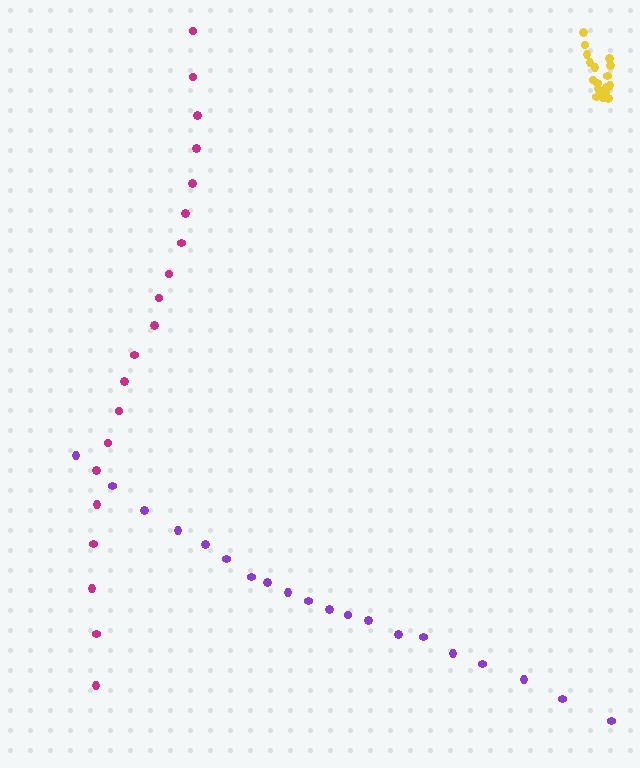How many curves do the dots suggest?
There are 3 distinct paths.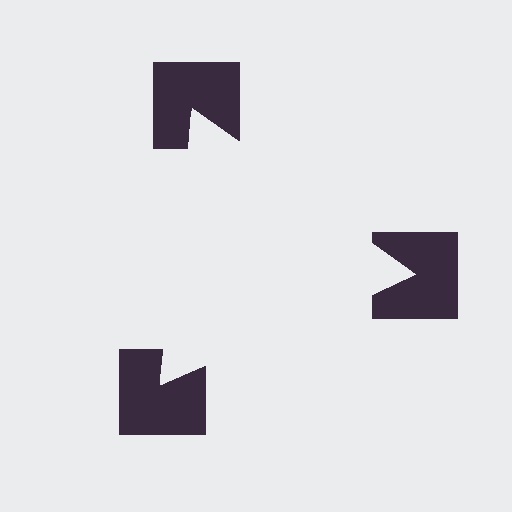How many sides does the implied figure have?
3 sides.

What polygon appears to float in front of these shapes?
An illusory triangle — its edges are inferred from the aligned wedge cuts in the notched squares, not physically drawn.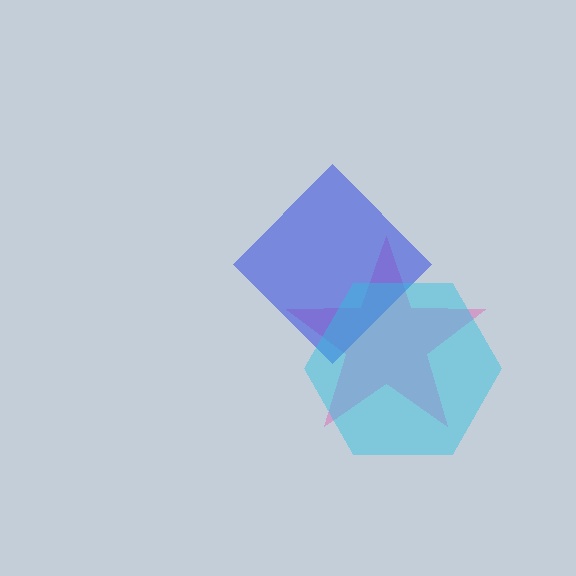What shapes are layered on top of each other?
The layered shapes are: a pink star, a blue diamond, a cyan hexagon.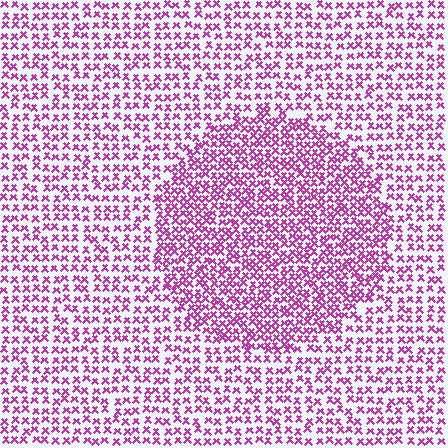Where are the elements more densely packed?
The elements are more densely packed inside the circle boundary.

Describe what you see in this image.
The image contains small magenta elements arranged at two different densities. A circle-shaped region is visible where the elements are more densely packed than the surrounding area.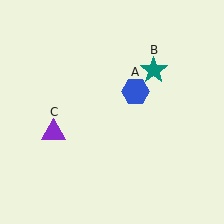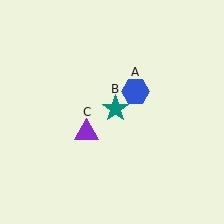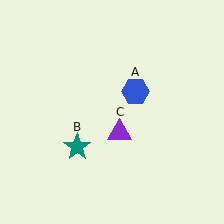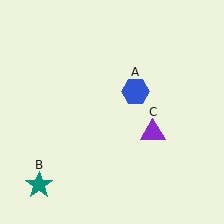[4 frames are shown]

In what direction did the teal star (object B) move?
The teal star (object B) moved down and to the left.